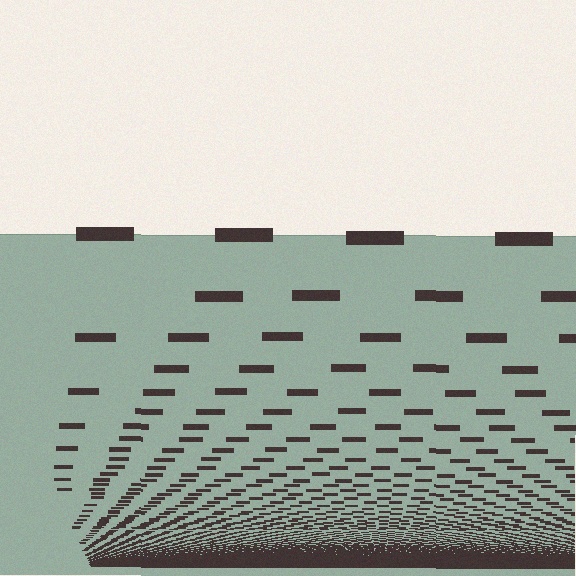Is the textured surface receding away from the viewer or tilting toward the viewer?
The surface appears to tilt toward the viewer. Texture elements get larger and sparser toward the top.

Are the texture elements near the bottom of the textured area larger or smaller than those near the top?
Smaller. The gradient is inverted — elements near the bottom are smaller and denser.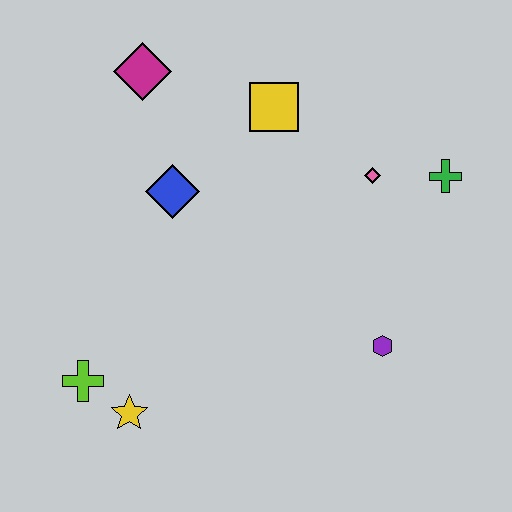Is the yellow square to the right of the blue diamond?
Yes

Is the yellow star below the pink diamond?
Yes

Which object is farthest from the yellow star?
The green cross is farthest from the yellow star.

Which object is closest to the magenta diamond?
The blue diamond is closest to the magenta diamond.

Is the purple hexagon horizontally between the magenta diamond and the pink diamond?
No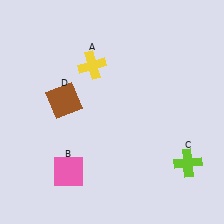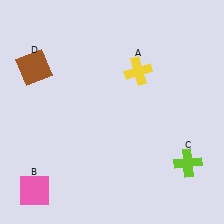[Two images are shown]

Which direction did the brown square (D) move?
The brown square (D) moved up.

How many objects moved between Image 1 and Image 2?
3 objects moved between the two images.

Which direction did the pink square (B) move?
The pink square (B) moved left.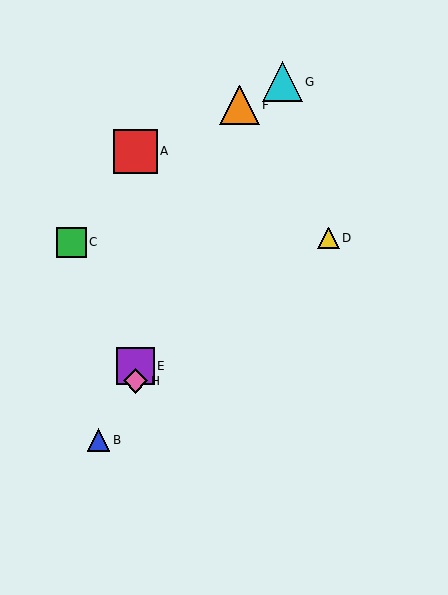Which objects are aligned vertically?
Objects A, E, H are aligned vertically.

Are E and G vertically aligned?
No, E is at x≈135 and G is at x≈282.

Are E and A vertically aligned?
Yes, both are at x≈135.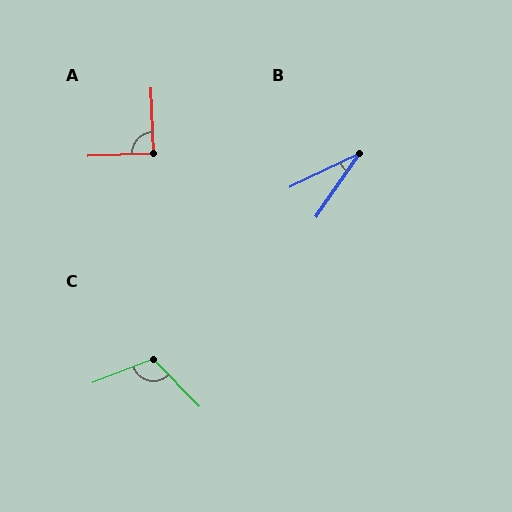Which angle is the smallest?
B, at approximately 30 degrees.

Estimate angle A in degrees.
Approximately 89 degrees.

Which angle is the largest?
C, at approximately 113 degrees.